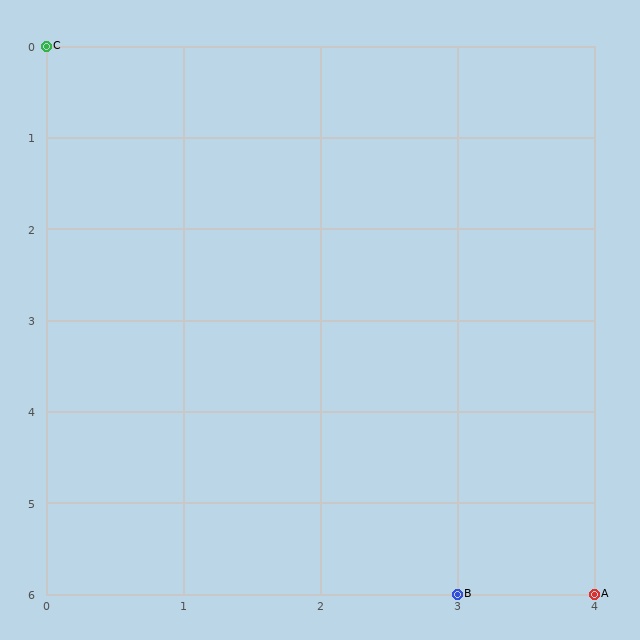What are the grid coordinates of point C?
Point C is at grid coordinates (0, 0).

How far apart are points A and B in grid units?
Points A and B are 1 column apart.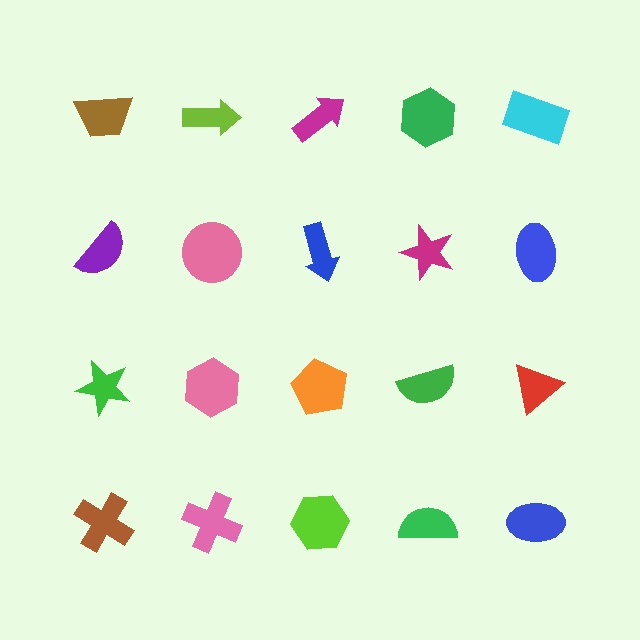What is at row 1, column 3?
A magenta arrow.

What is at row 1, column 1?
A brown trapezoid.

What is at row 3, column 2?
A pink hexagon.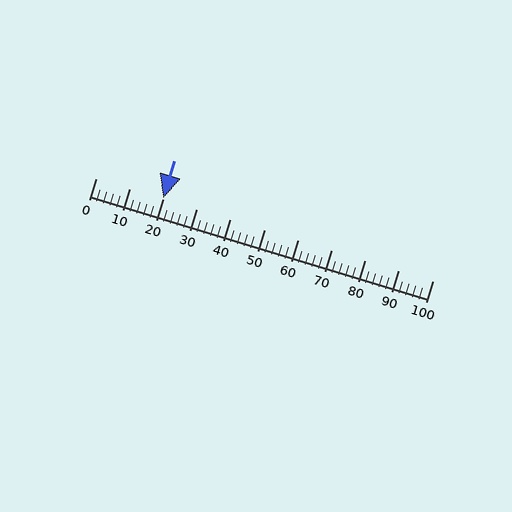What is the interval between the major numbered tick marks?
The major tick marks are spaced 10 units apart.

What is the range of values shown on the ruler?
The ruler shows values from 0 to 100.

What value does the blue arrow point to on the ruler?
The blue arrow points to approximately 20.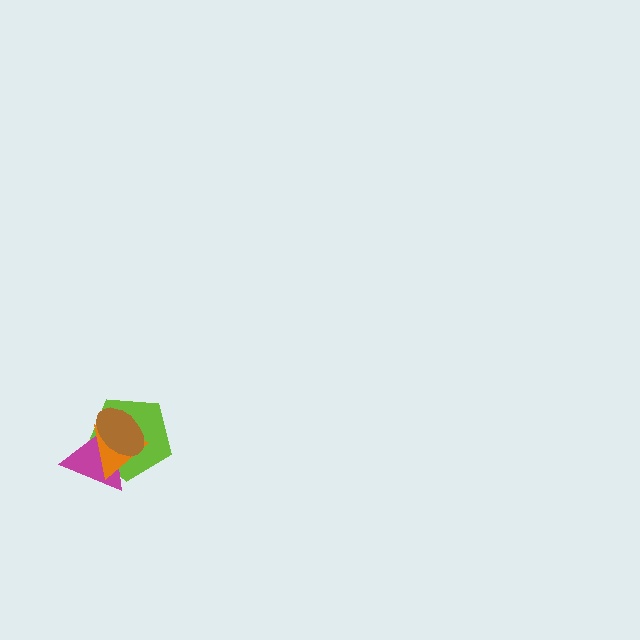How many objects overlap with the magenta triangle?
3 objects overlap with the magenta triangle.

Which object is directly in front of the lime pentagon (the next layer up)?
The magenta triangle is directly in front of the lime pentagon.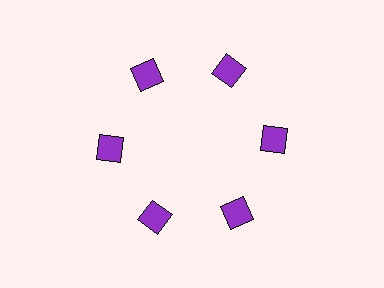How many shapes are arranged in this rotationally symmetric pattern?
There are 6 shapes, arranged in 6 groups of 1.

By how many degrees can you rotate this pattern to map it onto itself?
The pattern maps onto itself every 60 degrees of rotation.